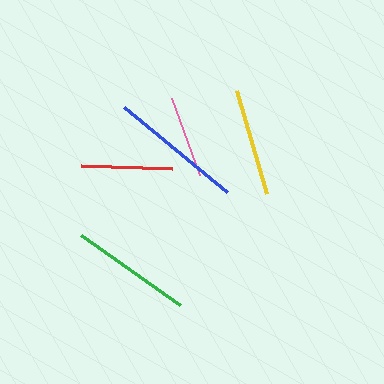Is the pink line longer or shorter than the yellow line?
The yellow line is longer than the pink line.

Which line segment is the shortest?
The pink line is the shortest at approximately 82 pixels.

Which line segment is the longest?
The blue line is the longest at approximately 133 pixels.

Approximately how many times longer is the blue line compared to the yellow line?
The blue line is approximately 1.2 times the length of the yellow line.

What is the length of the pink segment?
The pink segment is approximately 82 pixels long.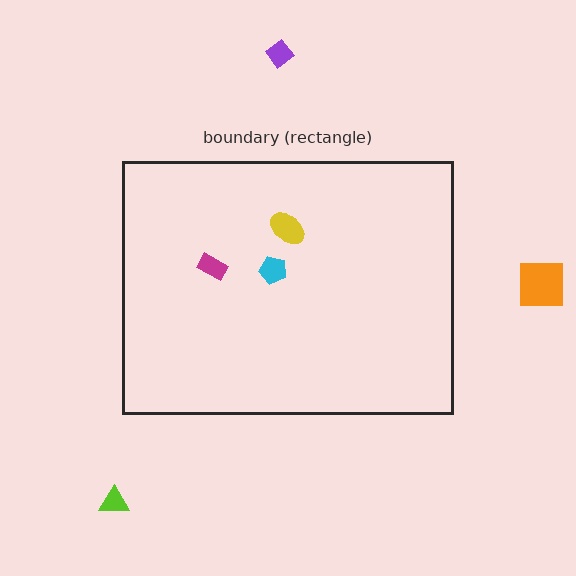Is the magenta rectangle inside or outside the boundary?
Inside.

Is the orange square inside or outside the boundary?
Outside.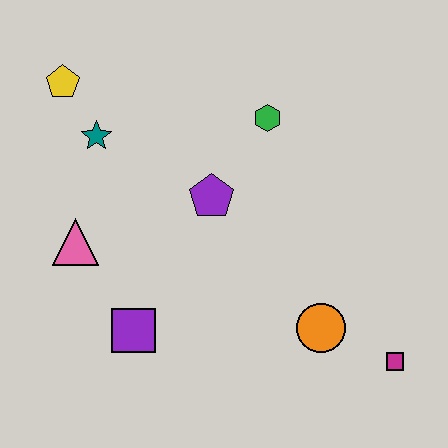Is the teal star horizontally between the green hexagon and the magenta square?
No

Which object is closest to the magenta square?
The orange circle is closest to the magenta square.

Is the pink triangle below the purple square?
No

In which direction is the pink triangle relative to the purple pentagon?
The pink triangle is to the left of the purple pentagon.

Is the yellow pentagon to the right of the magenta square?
No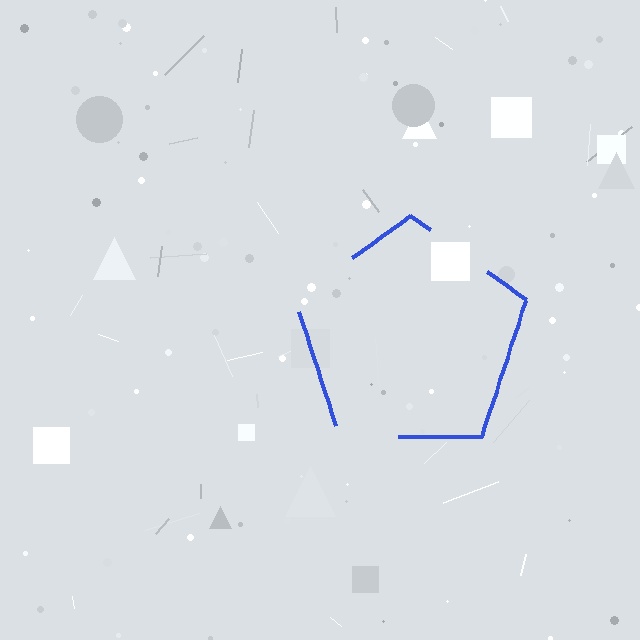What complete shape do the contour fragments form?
The contour fragments form a pentagon.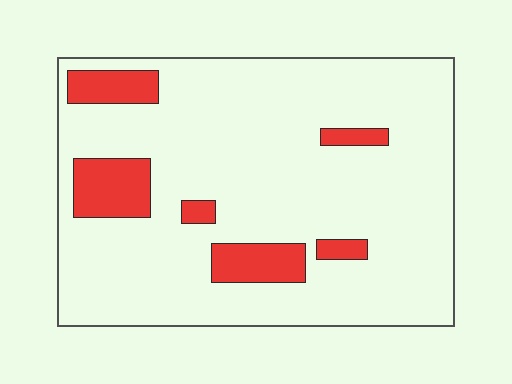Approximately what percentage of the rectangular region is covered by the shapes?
Approximately 15%.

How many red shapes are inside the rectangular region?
6.